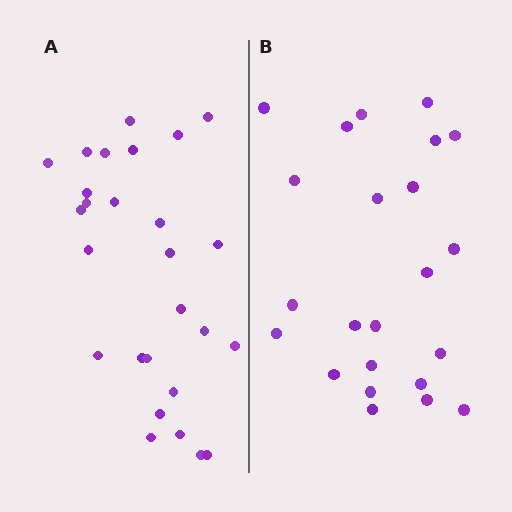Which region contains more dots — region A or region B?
Region A (the left region) has more dots.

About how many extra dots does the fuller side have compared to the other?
Region A has about 4 more dots than region B.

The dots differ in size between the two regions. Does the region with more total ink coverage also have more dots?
No. Region B has more total ink coverage because its dots are larger, but region A actually contains more individual dots. Total area can be misleading — the number of items is what matters here.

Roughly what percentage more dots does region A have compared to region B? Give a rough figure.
About 15% more.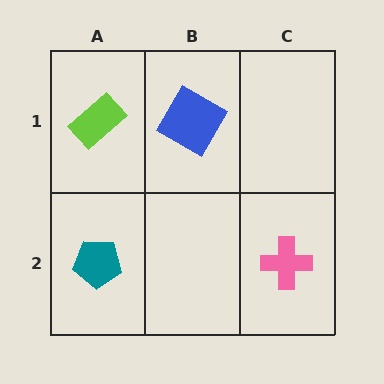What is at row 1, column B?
A blue diamond.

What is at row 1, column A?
A lime rectangle.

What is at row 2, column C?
A pink cross.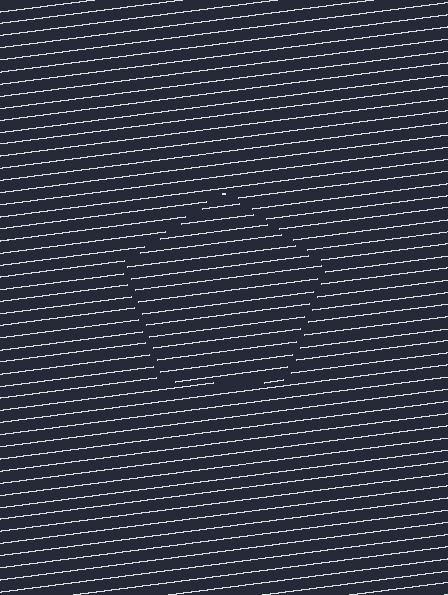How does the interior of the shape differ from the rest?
The interior of the shape contains the same grating, shifted by half a period — the contour is defined by the phase discontinuity where line-ends from the inner and outer gratings abut.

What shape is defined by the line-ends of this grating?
An illusory pentagon. The interior of the shape contains the same grating, shifted by half a period — the contour is defined by the phase discontinuity where line-ends from the inner and outer gratings abut.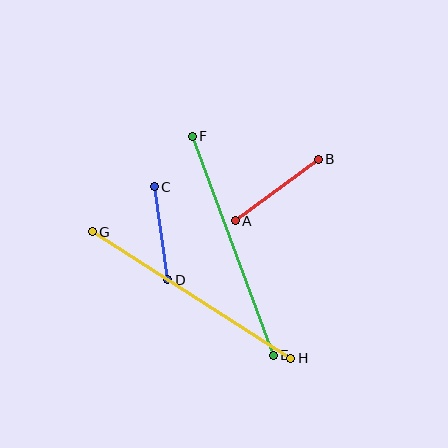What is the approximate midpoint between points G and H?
The midpoint is at approximately (192, 295) pixels.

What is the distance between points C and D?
The distance is approximately 94 pixels.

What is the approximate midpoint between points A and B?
The midpoint is at approximately (277, 190) pixels.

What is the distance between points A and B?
The distance is approximately 104 pixels.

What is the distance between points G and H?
The distance is approximately 236 pixels.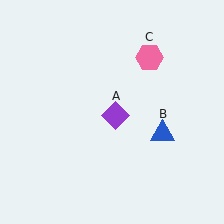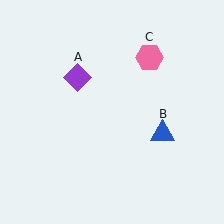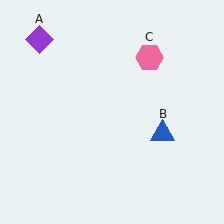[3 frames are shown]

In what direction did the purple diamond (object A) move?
The purple diamond (object A) moved up and to the left.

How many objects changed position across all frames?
1 object changed position: purple diamond (object A).